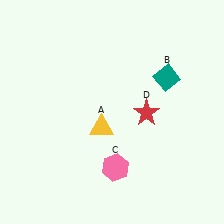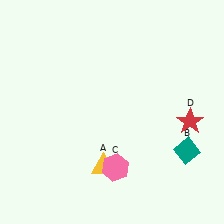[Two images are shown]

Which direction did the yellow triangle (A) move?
The yellow triangle (A) moved down.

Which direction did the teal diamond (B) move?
The teal diamond (B) moved down.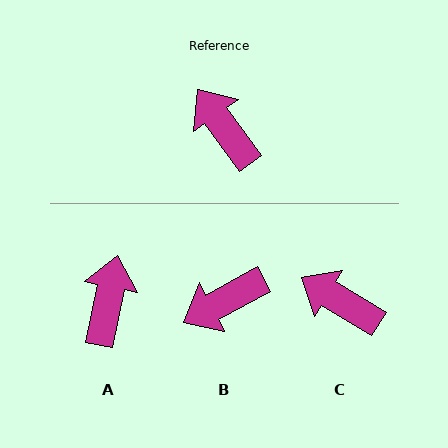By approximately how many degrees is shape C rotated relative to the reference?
Approximately 23 degrees counter-clockwise.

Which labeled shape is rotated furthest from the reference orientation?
B, about 82 degrees away.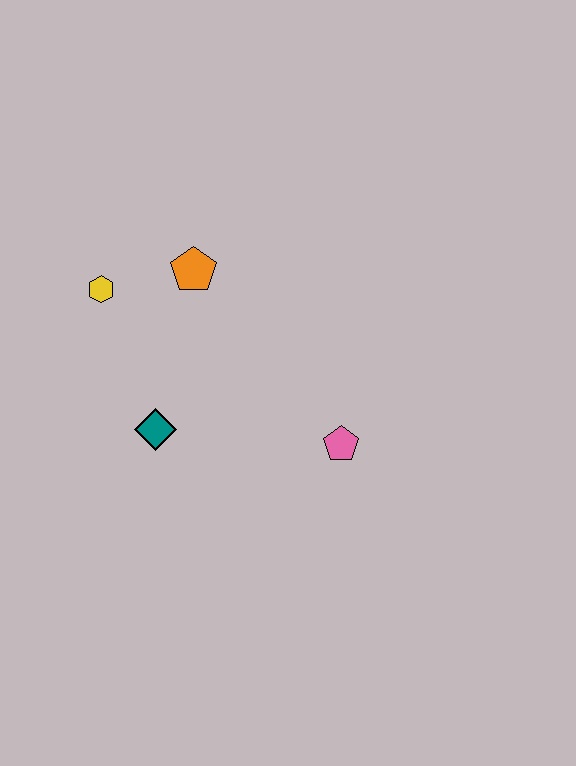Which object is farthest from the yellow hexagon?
The pink pentagon is farthest from the yellow hexagon.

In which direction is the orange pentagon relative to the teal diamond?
The orange pentagon is above the teal diamond.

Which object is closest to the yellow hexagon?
The orange pentagon is closest to the yellow hexagon.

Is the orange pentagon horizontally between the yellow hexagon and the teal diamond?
No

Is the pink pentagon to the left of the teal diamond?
No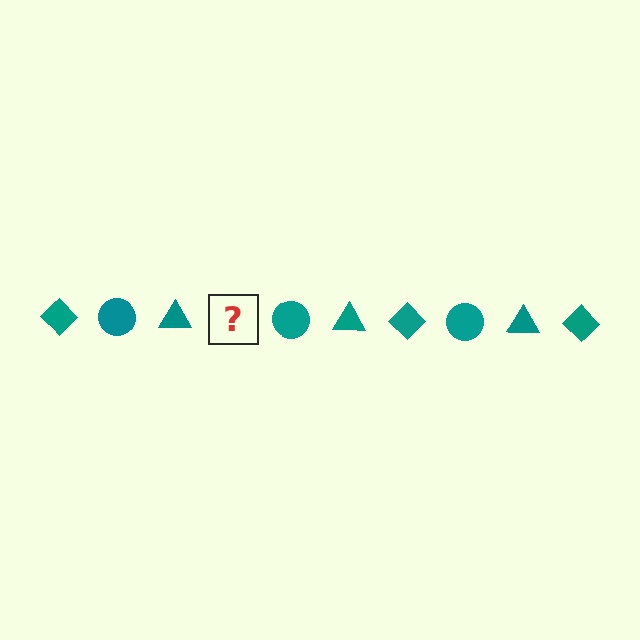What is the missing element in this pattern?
The missing element is a teal diamond.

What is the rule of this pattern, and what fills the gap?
The rule is that the pattern cycles through diamond, circle, triangle shapes in teal. The gap should be filled with a teal diamond.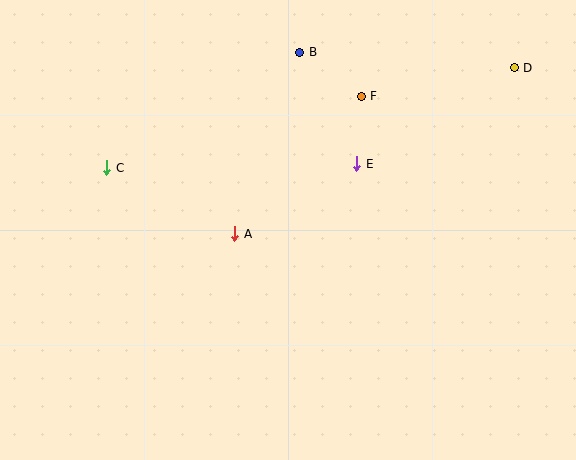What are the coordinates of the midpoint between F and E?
The midpoint between F and E is at (359, 130).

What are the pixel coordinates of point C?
Point C is at (107, 168).